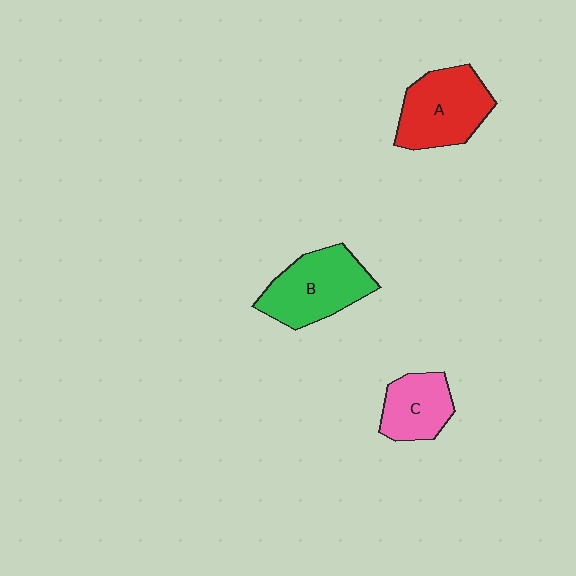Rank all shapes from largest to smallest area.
From largest to smallest: B (green), A (red), C (pink).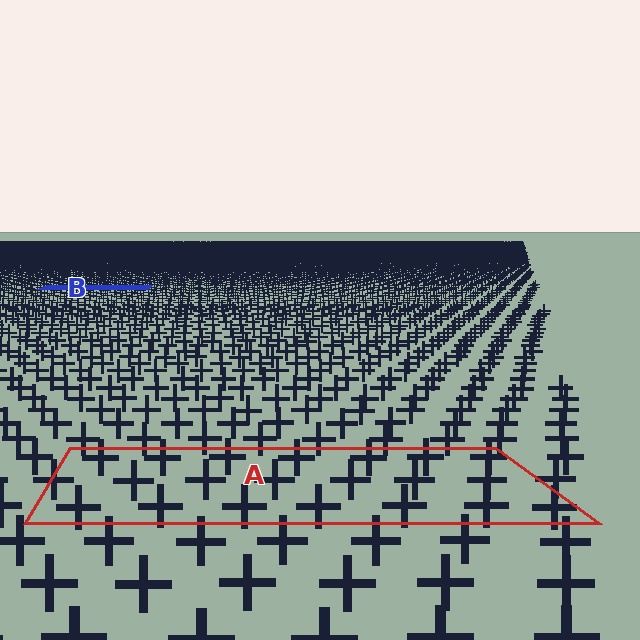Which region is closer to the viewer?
Region A is closer. The texture elements there are larger and more spread out.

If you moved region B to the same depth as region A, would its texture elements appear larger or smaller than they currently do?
They would appear larger. At a closer depth, the same texture elements are projected at a bigger on-screen size.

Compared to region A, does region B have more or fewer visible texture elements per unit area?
Region B has more texture elements per unit area — they are packed more densely because it is farther away.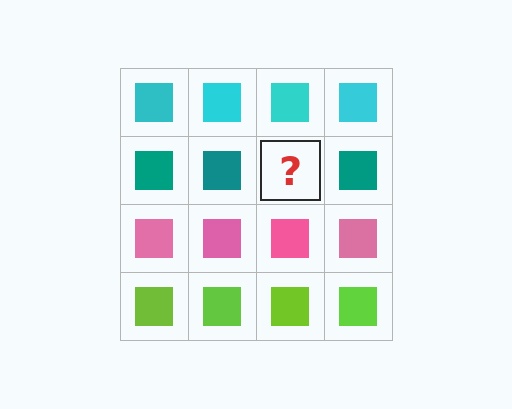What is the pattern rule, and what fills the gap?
The rule is that each row has a consistent color. The gap should be filled with a teal square.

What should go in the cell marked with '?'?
The missing cell should contain a teal square.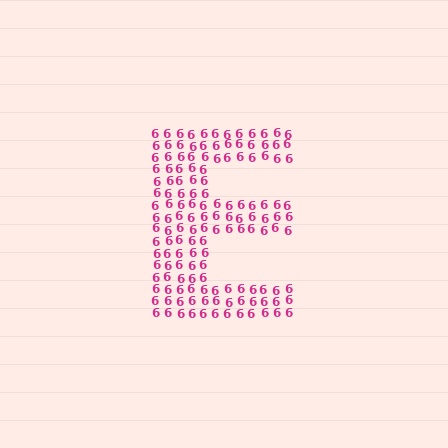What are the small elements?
The small elements are digit 6's.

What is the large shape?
The large shape is the letter E.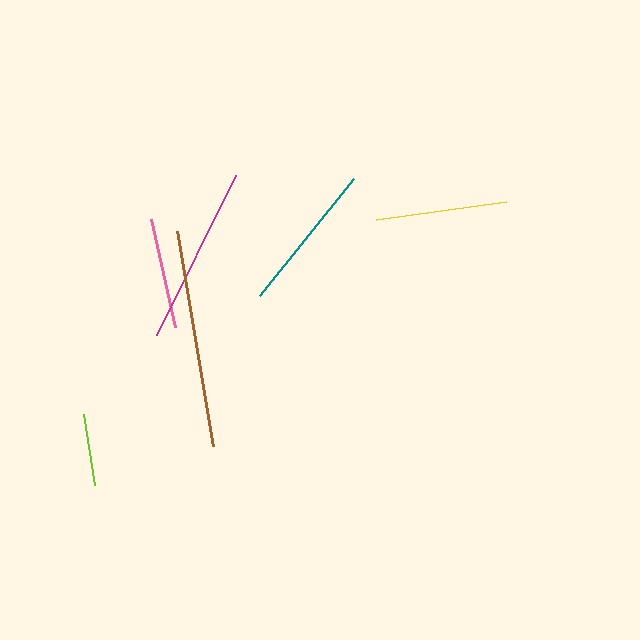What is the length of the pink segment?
The pink segment is approximately 111 pixels long.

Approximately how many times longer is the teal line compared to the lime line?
The teal line is approximately 2.1 times the length of the lime line.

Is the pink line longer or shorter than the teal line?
The teal line is longer than the pink line.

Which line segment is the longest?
The brown line is the longest at approximately 218 pixels.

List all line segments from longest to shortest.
From longest to shortest: brown, magenta, teal, yellow, pink, lime.